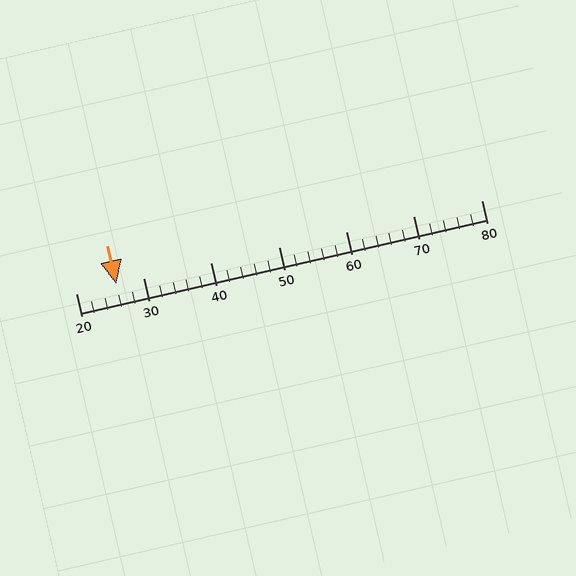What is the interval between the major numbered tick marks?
The major tick marks are spaced 10 units apart.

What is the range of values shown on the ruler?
The ruler shows values from 20 to 80.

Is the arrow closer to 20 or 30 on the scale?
The arrow is closer to 30.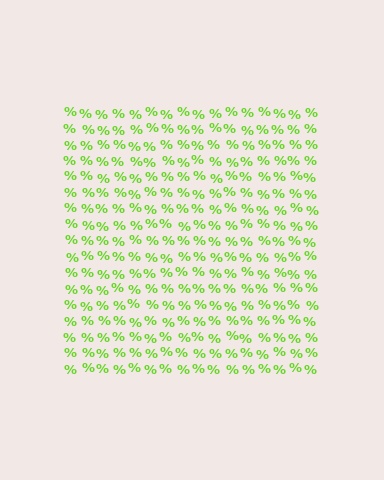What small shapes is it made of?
It is made of small percent signs.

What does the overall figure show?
The overall figure shows a square.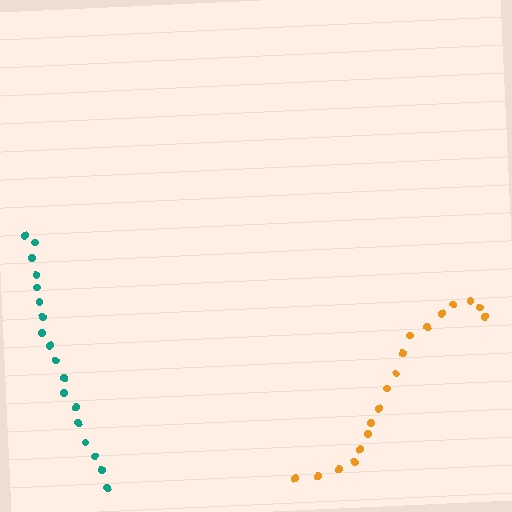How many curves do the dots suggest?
There are 2 distinct paths.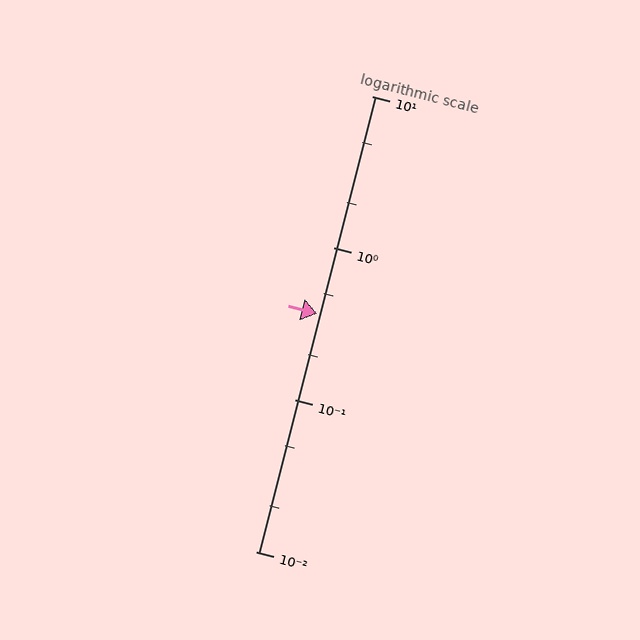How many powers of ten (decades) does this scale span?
The scale spans 3 decades, from 0.01 to 10.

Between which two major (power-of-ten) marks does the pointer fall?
The pointer is between 0.1 and 1.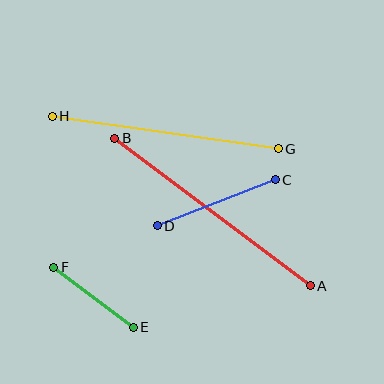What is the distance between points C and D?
The distance is approximately 126 pixels.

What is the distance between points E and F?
The distance is approximately 99 pixels.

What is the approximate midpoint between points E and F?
The midpoint is at approximately (94, 297) pixels.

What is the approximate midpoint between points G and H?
The midpoint is at approximately (165, 132) pixels.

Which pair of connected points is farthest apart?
Points A and B are farthest apart.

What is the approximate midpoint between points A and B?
The midpoint is at approximately (213, 212) pixels.